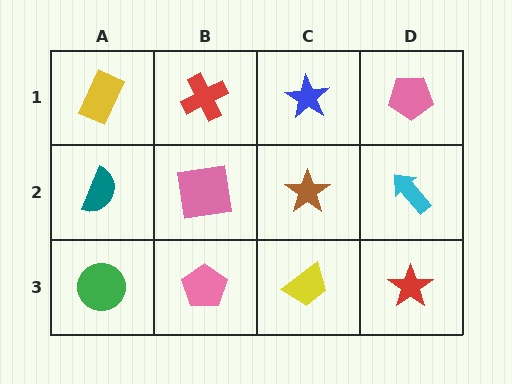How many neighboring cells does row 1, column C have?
3.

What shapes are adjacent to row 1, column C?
A brown star (row 2, column C), a red cross (row 1, column B), a pink pentagon (row 1, column D).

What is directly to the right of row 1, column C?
A pink pentagon.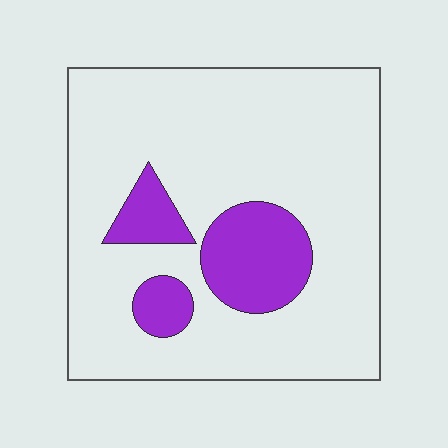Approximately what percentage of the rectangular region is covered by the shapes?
Approximately 15%.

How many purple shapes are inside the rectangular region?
3.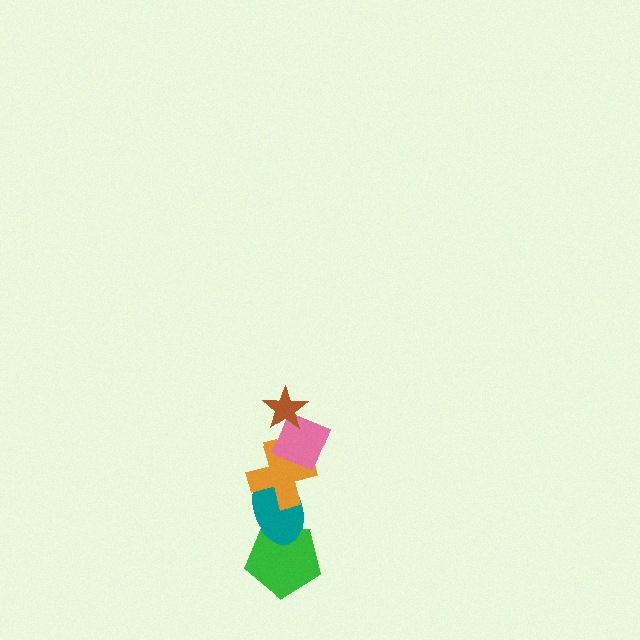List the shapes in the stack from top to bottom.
From top to bottom: the brown star, the pink diamond, the orange cross, the teal ellipse, the green pentagon.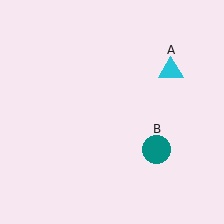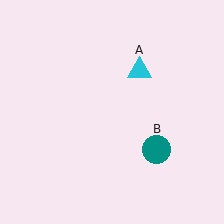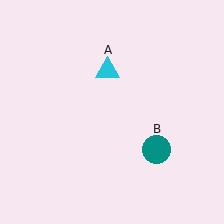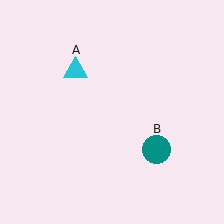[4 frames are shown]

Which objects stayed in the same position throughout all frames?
Teal circle (object B) remained stationary.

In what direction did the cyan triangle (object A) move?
The cyan triangle (object A) moved left.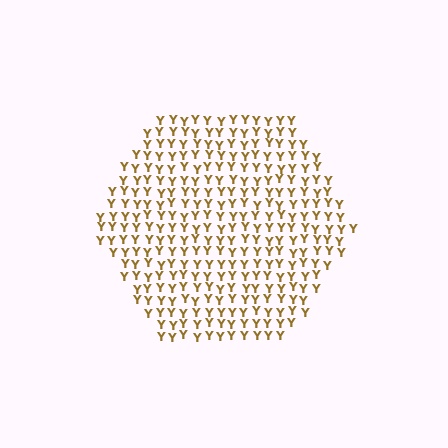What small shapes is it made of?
It is made of small letter Y's.